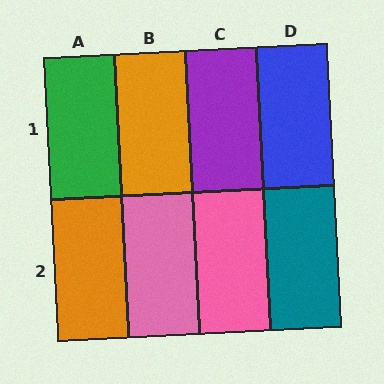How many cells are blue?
1 cell is blue.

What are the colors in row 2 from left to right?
Orange, pink, pink, teal.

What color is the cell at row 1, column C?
Purple.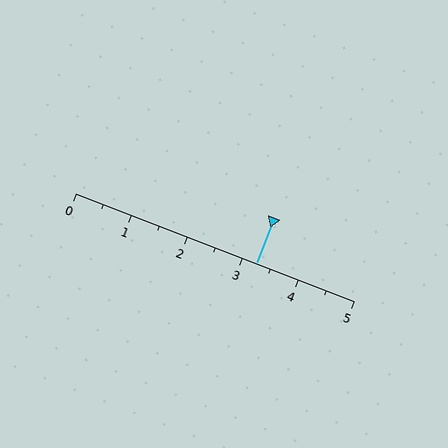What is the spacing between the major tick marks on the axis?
The major ticks are spaced 1 apart.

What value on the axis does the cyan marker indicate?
The marker indicates approximately 3.2.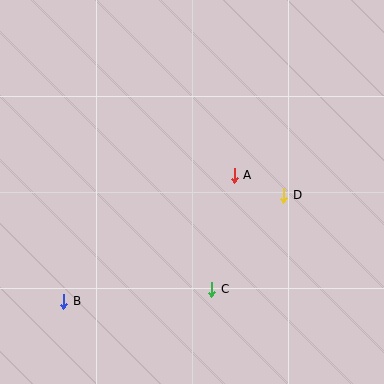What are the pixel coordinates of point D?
Point D is at (284, 195).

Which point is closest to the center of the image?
Point A at (234, 175) is closest to the center.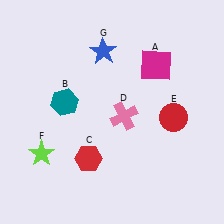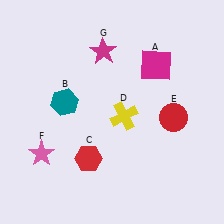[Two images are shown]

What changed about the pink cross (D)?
In Image 1, D is pink. In Image 2, it changed to yellow.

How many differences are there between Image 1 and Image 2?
There are 3 differences between the two images.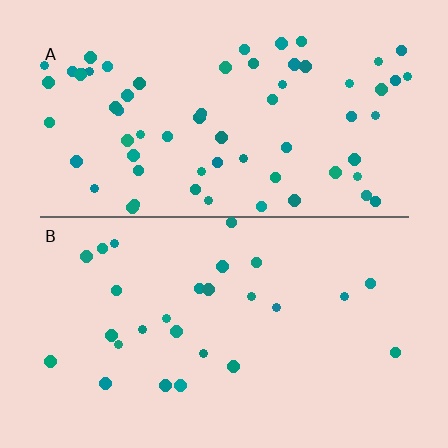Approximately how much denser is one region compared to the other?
Approximately 2.4× — region A over region B.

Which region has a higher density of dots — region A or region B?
A (the top).